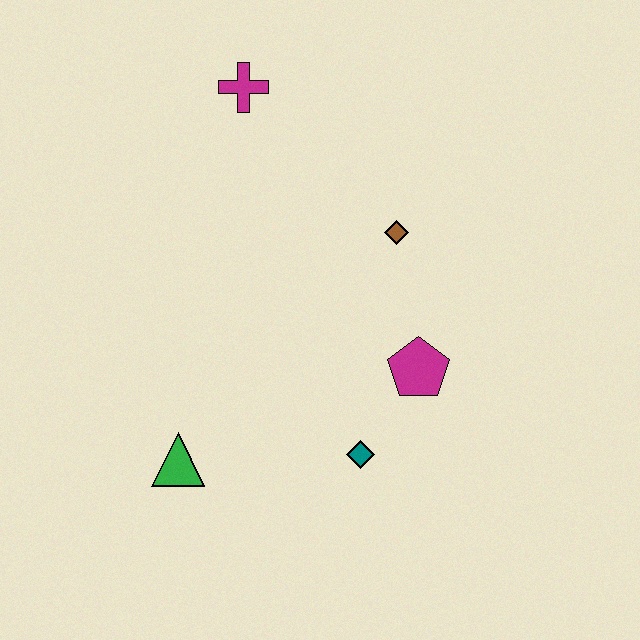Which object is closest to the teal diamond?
The magenta pentagon is closest to the teal diamond.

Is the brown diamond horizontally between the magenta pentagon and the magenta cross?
Yes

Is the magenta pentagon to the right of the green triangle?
Yes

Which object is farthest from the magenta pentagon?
The magenta cross is farthest from the magenta pentagon.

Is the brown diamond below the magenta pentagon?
No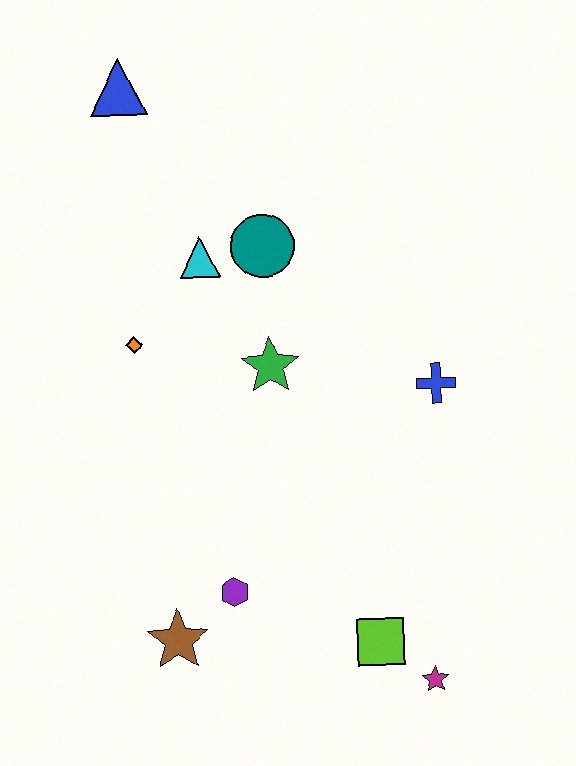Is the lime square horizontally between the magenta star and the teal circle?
Yes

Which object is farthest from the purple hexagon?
The blue triangle is farthest from the purple hexagon.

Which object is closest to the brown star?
The purple hexagon is closest to the brown star.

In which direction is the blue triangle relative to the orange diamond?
The blue triangle is above the orange diamond.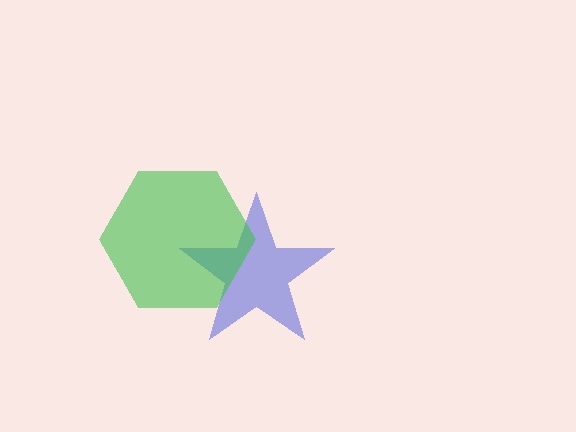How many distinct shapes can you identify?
There are 2 distinct shapes: a blue star, a green hexagon.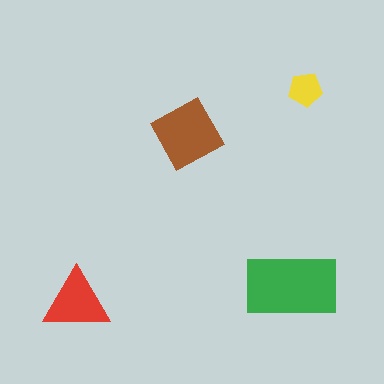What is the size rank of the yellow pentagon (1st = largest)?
4th.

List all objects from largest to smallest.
The green rectangle, the brown square, the red triangle, the yellow pentagon.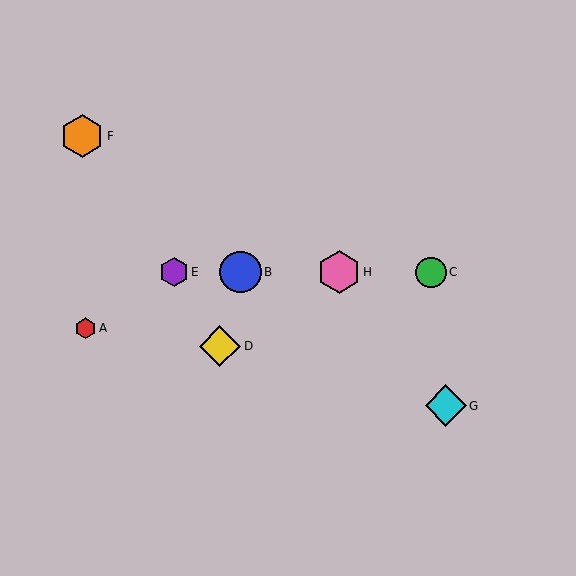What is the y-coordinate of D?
Object D is at y≈346.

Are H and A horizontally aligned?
No, H is at y≈272 and A is at y≈328.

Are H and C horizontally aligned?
Yes, both are at y≈272.